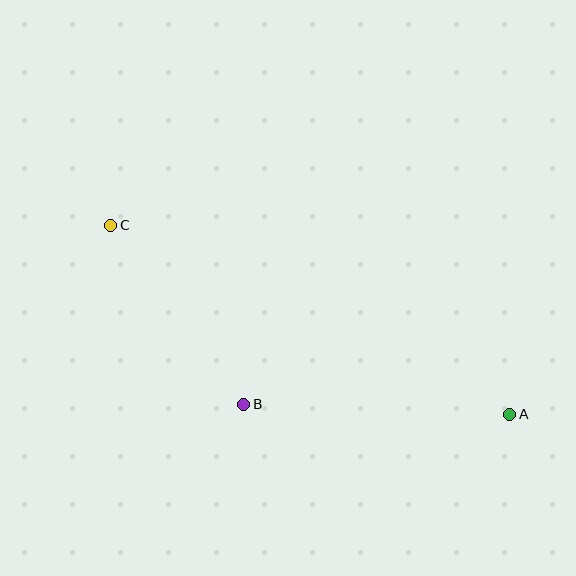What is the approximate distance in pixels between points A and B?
The distance between A and B is approximately 266 pixels.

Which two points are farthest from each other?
Points A and C are farthest from each other.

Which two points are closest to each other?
Points B and C are closest to each other.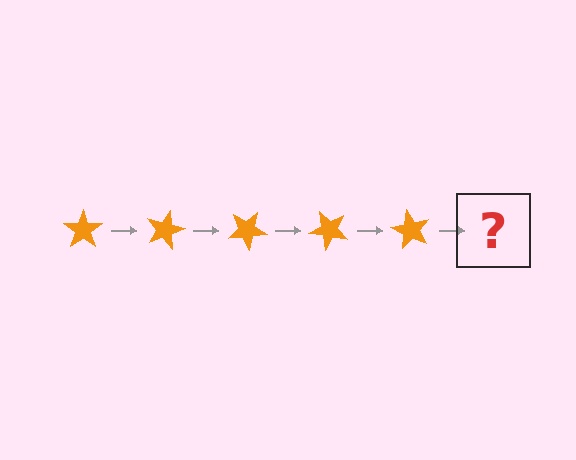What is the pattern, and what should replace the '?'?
The pattern is that the star rotates 15 degrees each step. The '?' should be an orange star rotated 75 degrees.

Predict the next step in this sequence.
The next step is an orange star rotated 75 degrees.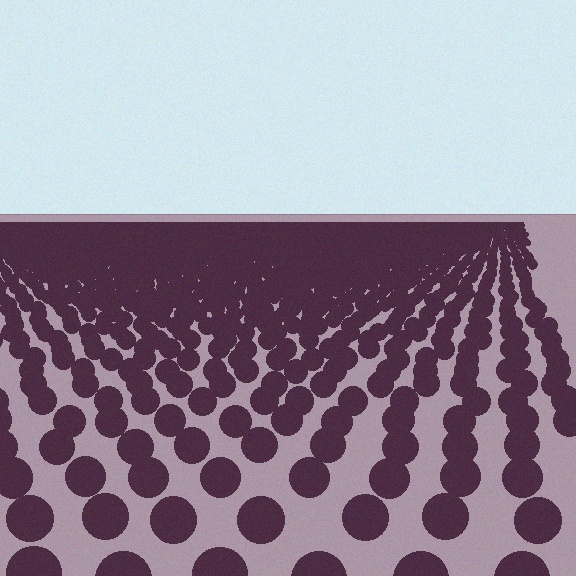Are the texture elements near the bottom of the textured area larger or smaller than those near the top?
Larger. Near the bottom, elements are closer to the viewer and appear at a bigger on-screen size.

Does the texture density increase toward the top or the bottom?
Density increases toward the top.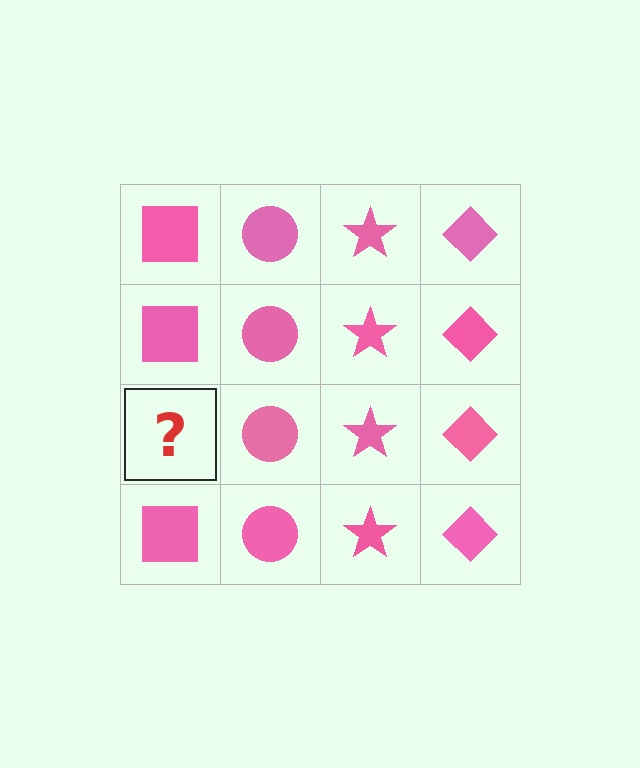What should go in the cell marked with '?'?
The missing cell should contain a pink square.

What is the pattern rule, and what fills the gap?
The rule is that each column has a consistent shape. The gap should be filled with a pink square.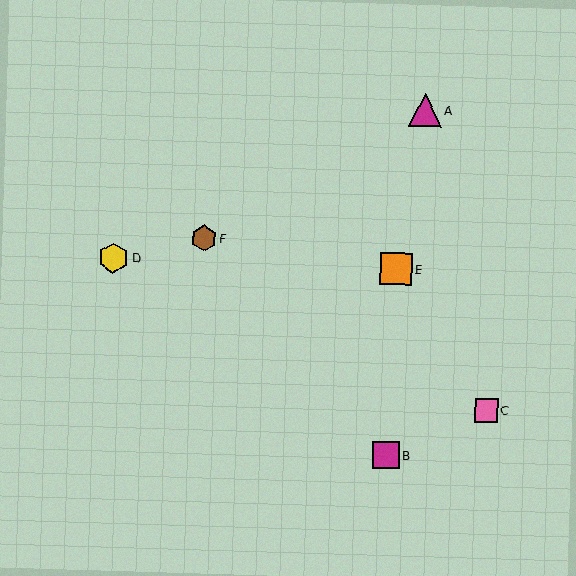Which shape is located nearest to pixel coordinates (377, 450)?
The magenta square (labeled B) at (386, 455) is nearest to that location.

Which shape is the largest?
The magenta triangle (labeled A) is the largest.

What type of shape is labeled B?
Shape B is a magenta square.